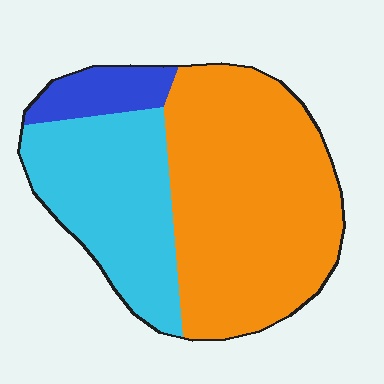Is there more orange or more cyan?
Orange.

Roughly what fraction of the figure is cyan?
Cyan takes up between a quarter and a half of the figure.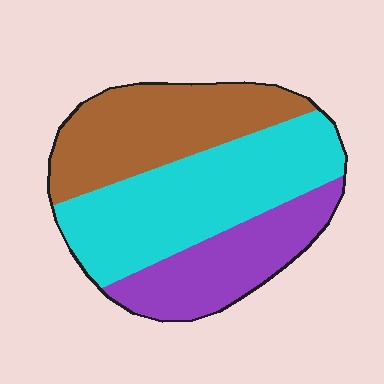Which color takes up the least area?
Purple, at roughly 25%.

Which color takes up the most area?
Cyan, at roughly 45%.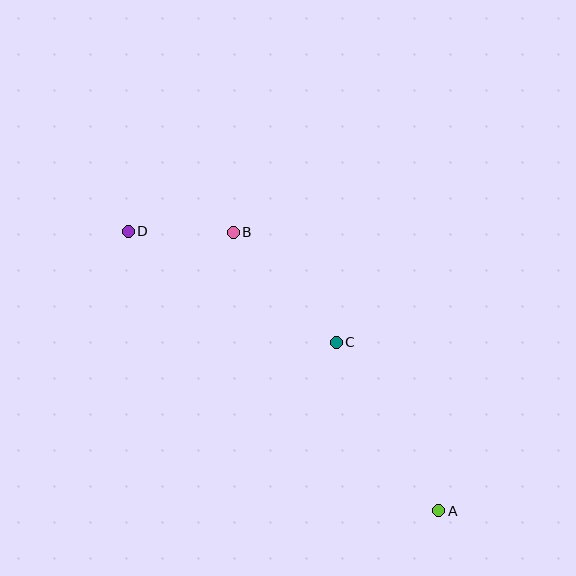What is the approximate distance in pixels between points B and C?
The distance between B and C is approximately 151 pixels.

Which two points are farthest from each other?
Points A and D are farthest from each other.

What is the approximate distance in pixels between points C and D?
The distance between C and D is approximately 236 pixels.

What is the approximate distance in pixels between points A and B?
The distance between A and B is approximately 346 pixels.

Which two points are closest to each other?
Points B and D are closest to each other.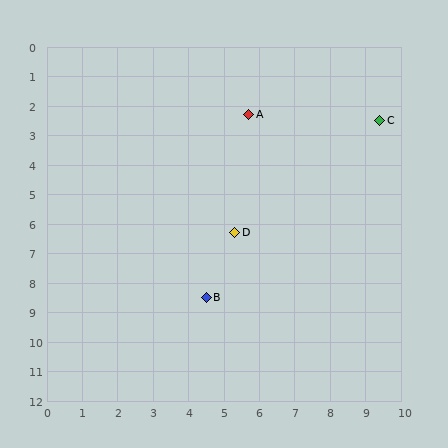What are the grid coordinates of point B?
Point B is at approximately (4.5, 8.5).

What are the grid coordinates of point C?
Point C is at approximately (9.4, 2.5).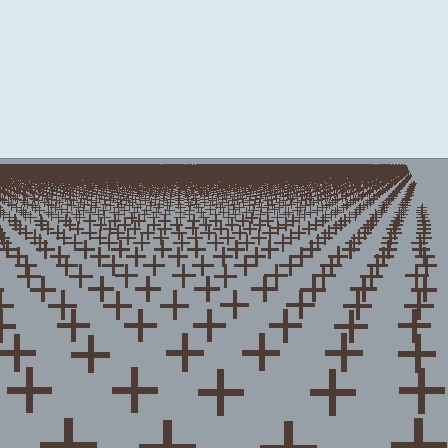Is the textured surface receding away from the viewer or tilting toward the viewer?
The surface is receding away from the viewer. Texture elements get smaller and denser toward the top.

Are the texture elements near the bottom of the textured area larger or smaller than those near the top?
Larger. Near the bottom, elements are closer to the viewer and appear at a bigger on-screen size.